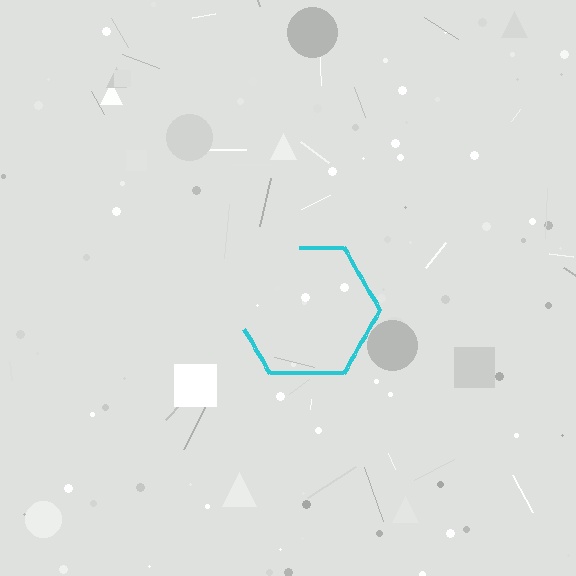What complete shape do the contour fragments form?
The contour fragments form a hexagon.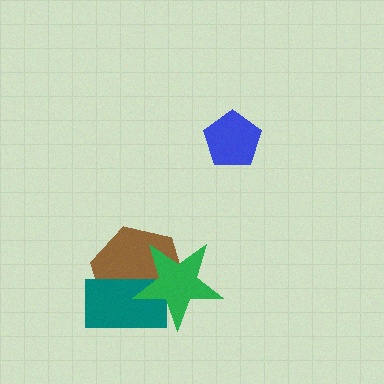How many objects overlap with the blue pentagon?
0 objects overlap with the blue pentagon.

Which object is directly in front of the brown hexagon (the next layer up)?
The teal rectangle is directly in front of the brown hexagon.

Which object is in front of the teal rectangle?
The green star is in front of the teal rectangle.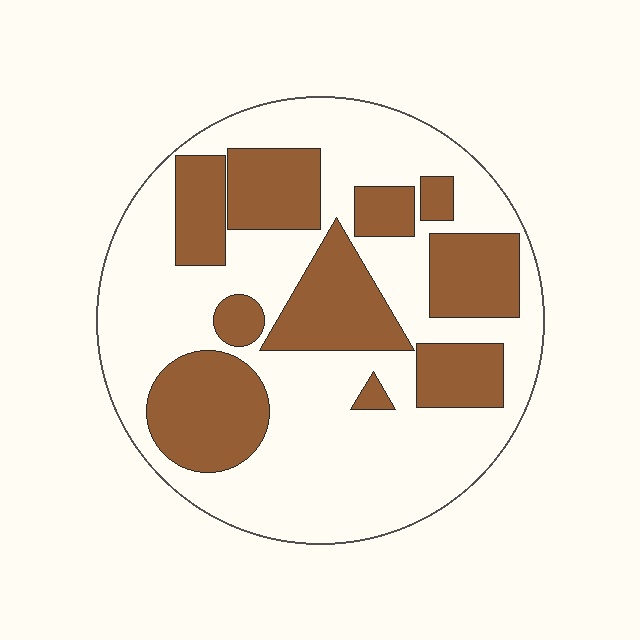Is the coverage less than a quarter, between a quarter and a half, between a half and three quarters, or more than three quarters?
Between a quarter and a half.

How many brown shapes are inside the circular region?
10.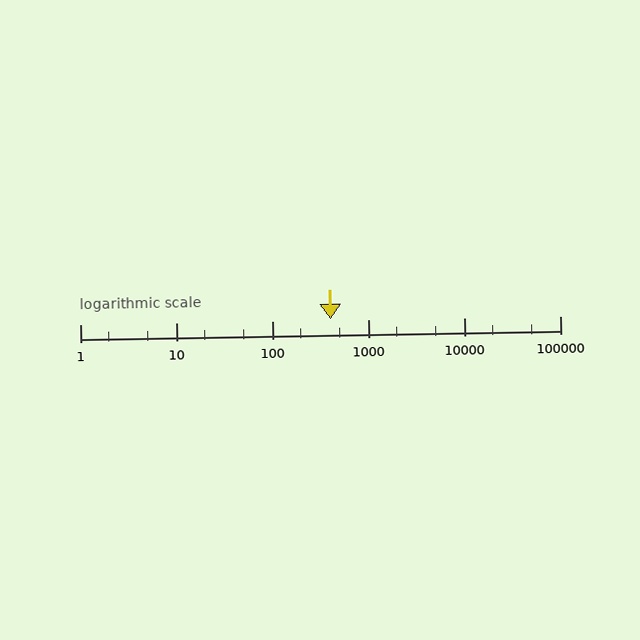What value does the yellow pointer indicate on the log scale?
The pointer indicates approximately 410.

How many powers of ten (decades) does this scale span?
The scale spans 5 decades, from 1 to 100000.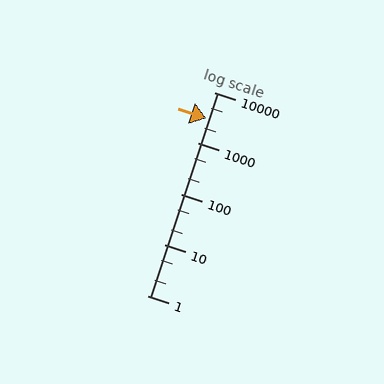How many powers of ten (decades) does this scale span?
The scale spans 4 decades, from 1 to 10000.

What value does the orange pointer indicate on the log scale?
The pointer indicates approximately 3100.